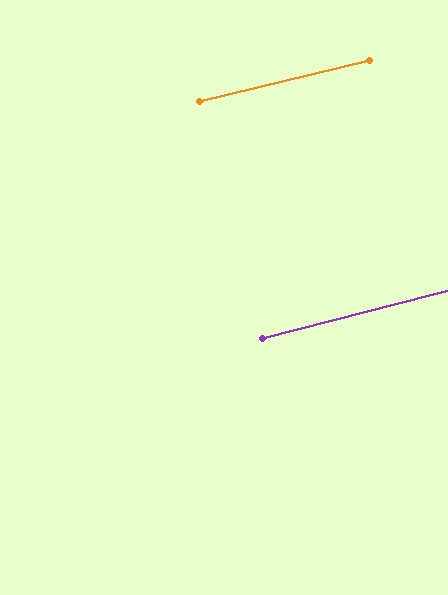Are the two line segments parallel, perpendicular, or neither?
Parallel — their directions differ by only 1.0°.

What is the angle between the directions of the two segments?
Approximately 1 degree.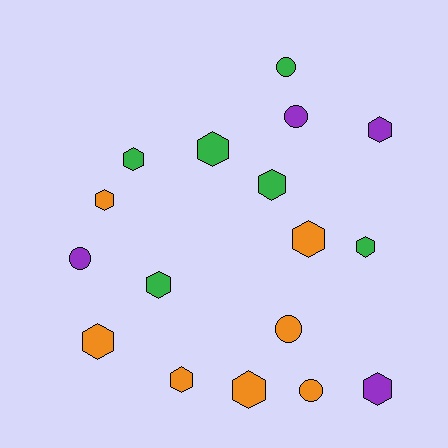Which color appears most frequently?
Orange, with 7 objects.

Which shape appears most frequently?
Hexagon, with 12 objects.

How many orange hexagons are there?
There are 5 orange hexagons.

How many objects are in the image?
There are 17 objects.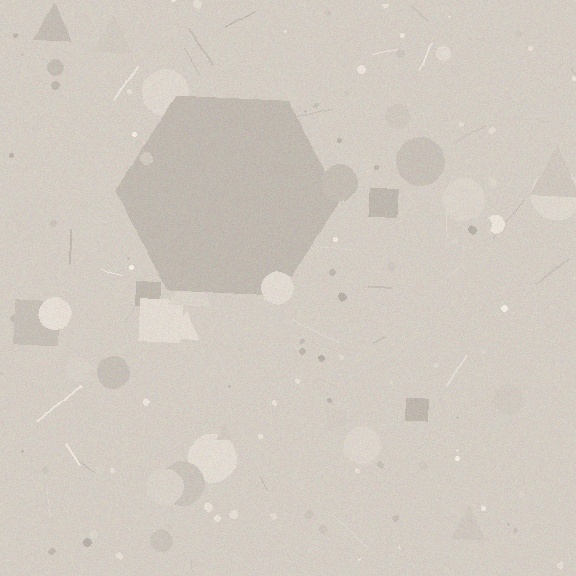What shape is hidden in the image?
A hexagon is hidden in the image.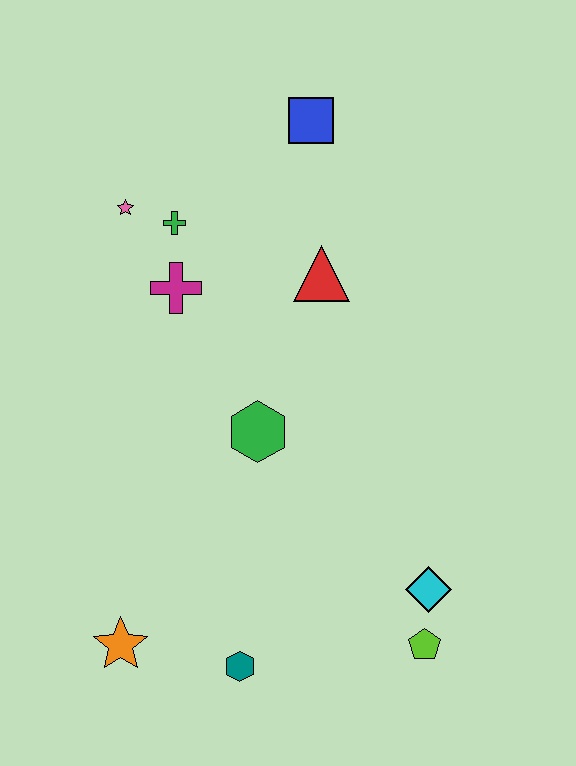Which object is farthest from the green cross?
The lime pentagon is farthest from the green cross.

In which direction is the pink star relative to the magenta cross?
The pink star is above the magenta cross.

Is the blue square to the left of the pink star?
No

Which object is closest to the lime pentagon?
The cyan diamond is closest to the lime pentagon.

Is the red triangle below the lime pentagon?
No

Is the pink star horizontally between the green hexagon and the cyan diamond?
No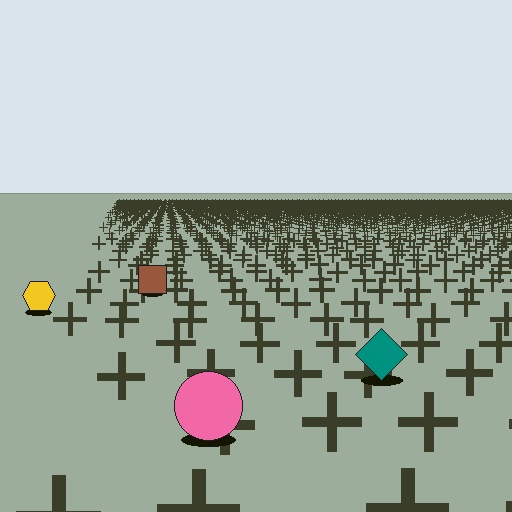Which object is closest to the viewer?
The pink circle is closest. The texture marks near it are larger and more spread out.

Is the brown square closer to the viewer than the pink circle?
No. The pink circle is closer — you can tell from the texture gradient: the ground texture is coarser near it.